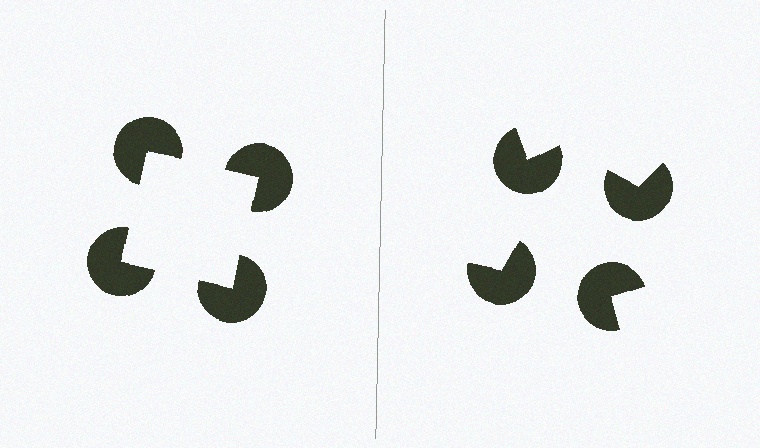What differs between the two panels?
The pac-man discs are positioned identically on both sides; only the wedge orientations differ. On the left they align to a square; on the right they are misaligned.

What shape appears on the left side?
An illusory square.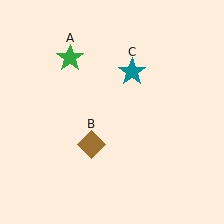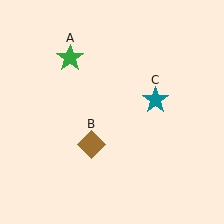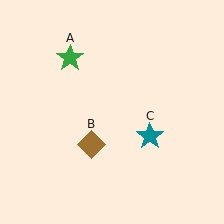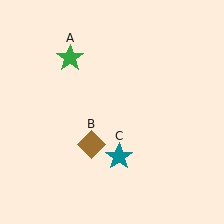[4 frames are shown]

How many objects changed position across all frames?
1 object changed position: teal star (object C).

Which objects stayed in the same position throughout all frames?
Green star (object A) and brown diamond (object B) remained stationary.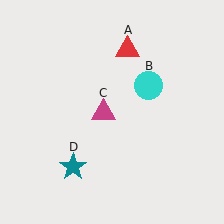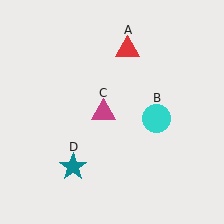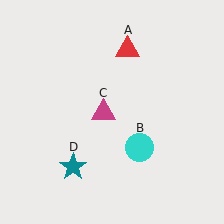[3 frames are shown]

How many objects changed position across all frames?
1 object changed position: cyan circle (object B).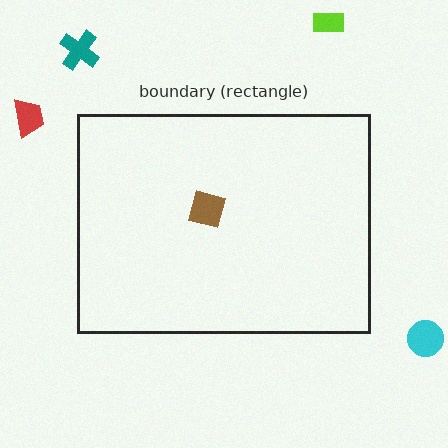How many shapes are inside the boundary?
1 inside, 4 outside.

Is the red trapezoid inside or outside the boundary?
Outside.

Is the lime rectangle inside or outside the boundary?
Outside.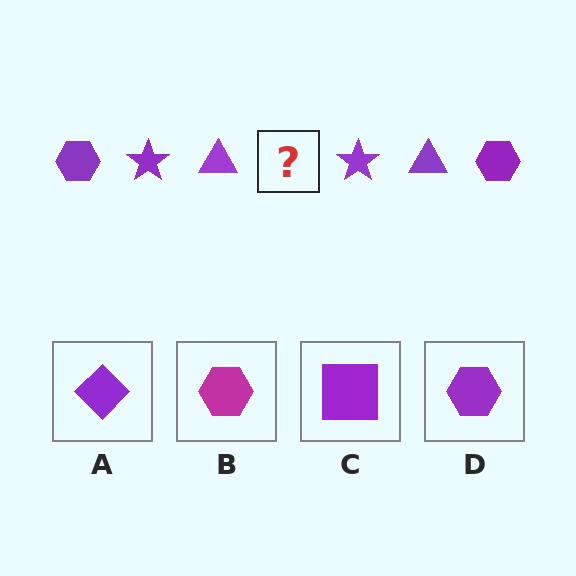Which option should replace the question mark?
Option D.